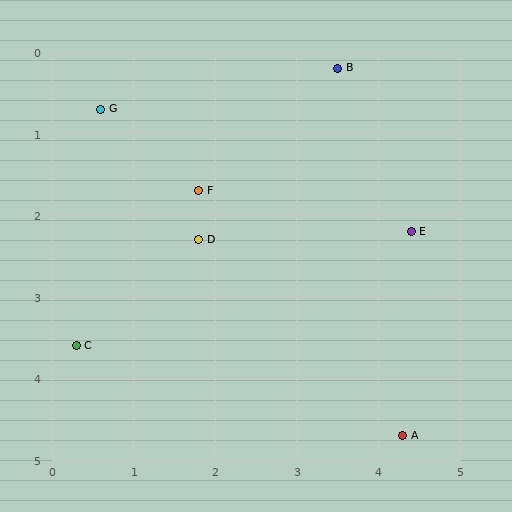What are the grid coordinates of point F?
Point F is at approximately (1.8, 1.7).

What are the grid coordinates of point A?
Point A is at approximately (4.3, 4.7).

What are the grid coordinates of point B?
Point B is at approximately (3.5, 0.2).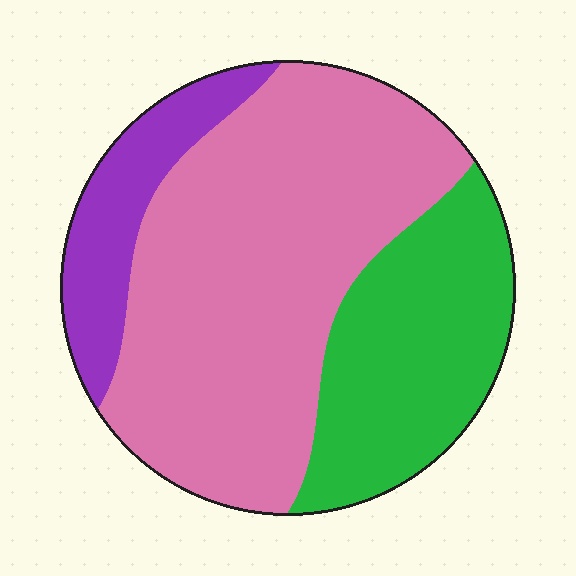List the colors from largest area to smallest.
From largest to smallest: pink, green, purple.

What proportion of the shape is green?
Green covers 28% of the shape.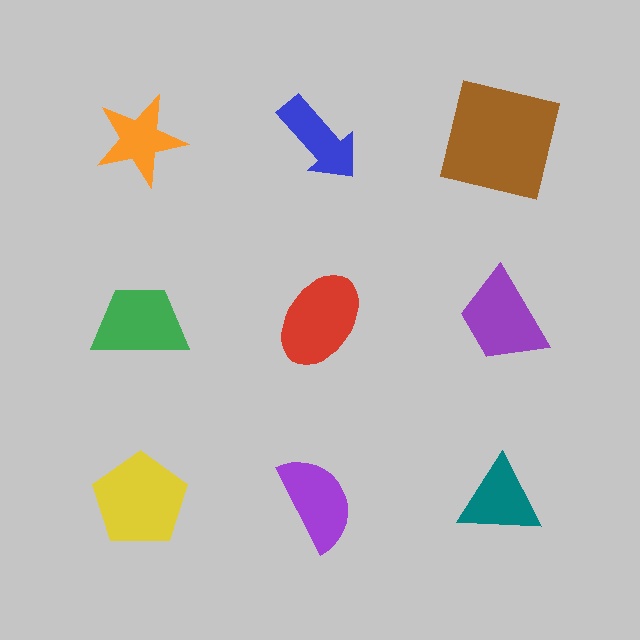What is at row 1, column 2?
A blue arrow.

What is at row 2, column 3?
A purple trapezoid.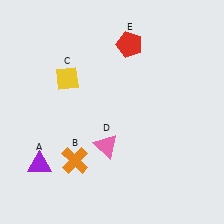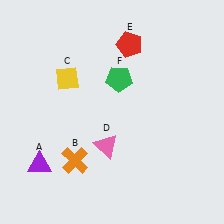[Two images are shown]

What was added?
A green pentagon (F) was added in Image 2.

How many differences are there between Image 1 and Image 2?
There is 1 difference between the two images.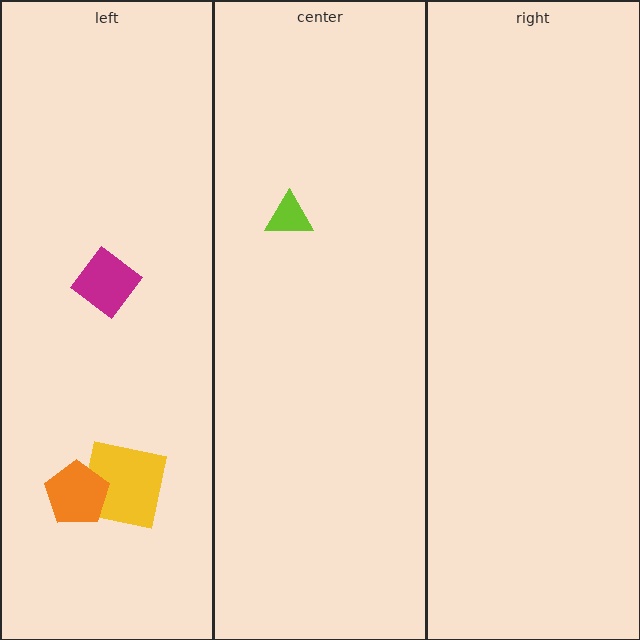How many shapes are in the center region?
1.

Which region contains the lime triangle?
The center region.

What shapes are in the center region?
The lime triangle.